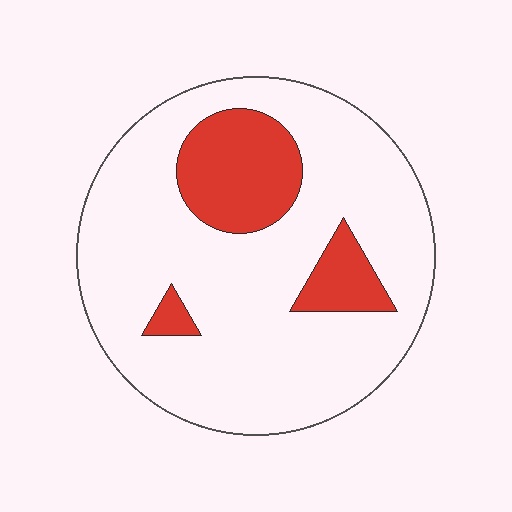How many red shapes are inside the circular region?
3.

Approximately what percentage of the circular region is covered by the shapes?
Approximately 20%.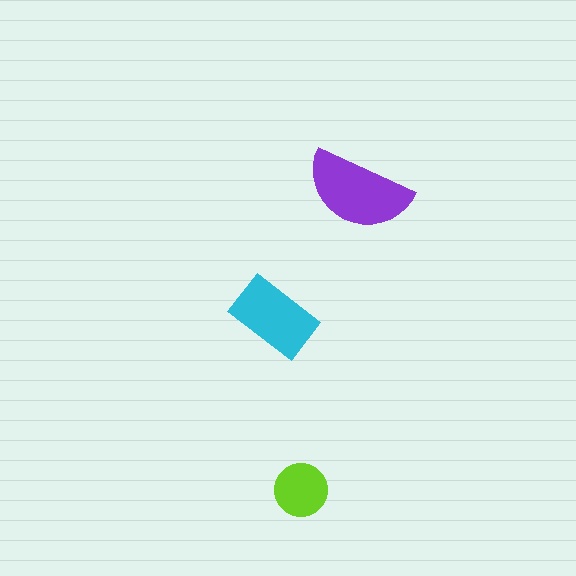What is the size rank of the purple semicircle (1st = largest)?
1st.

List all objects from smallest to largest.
The lime circle, the cyan rectangle, the purple semicircle.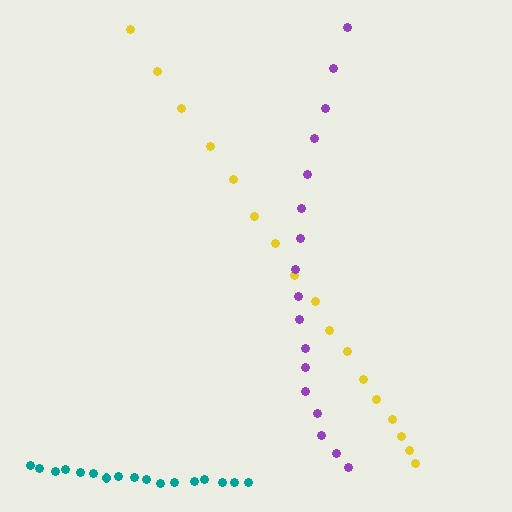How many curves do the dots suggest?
There are 3 distinct paths.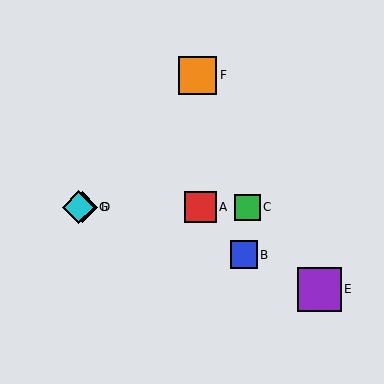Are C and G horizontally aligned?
Yes, both are at y≈207.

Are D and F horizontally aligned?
No, D is at y≈207 and F is at y≈76.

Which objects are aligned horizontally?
Objects A, C, D, G are aligned horizontally.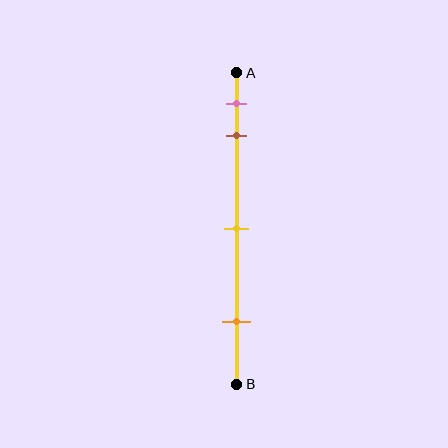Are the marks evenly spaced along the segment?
No, the marks are not evenly spaced.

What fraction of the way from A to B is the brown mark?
The brown mark is approximately 20% (0.2) of the way from A to B.